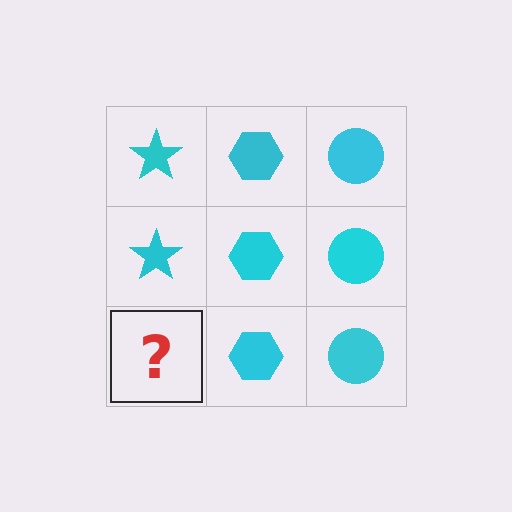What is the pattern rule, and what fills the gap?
The rule is that each column has a consistent shape. The gap should be filled with a cyan star.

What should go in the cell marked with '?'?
The missing cell should contain a cyan star.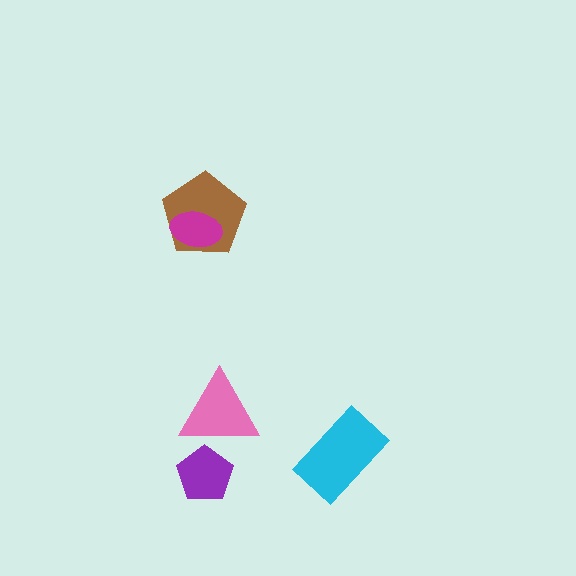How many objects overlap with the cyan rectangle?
0 objects overlap with the cyan rectangle.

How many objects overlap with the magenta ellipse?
1 object overlaps with the magenta ellipse.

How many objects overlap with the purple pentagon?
1 object overlaps with the purple pentagon.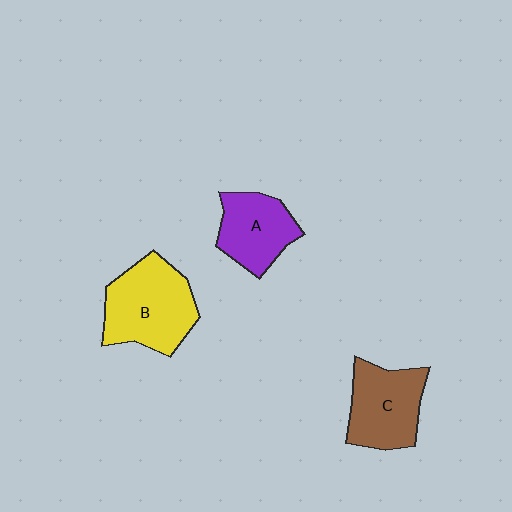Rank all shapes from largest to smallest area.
From largest to smallest: B (yellow), C (brown), A (purple).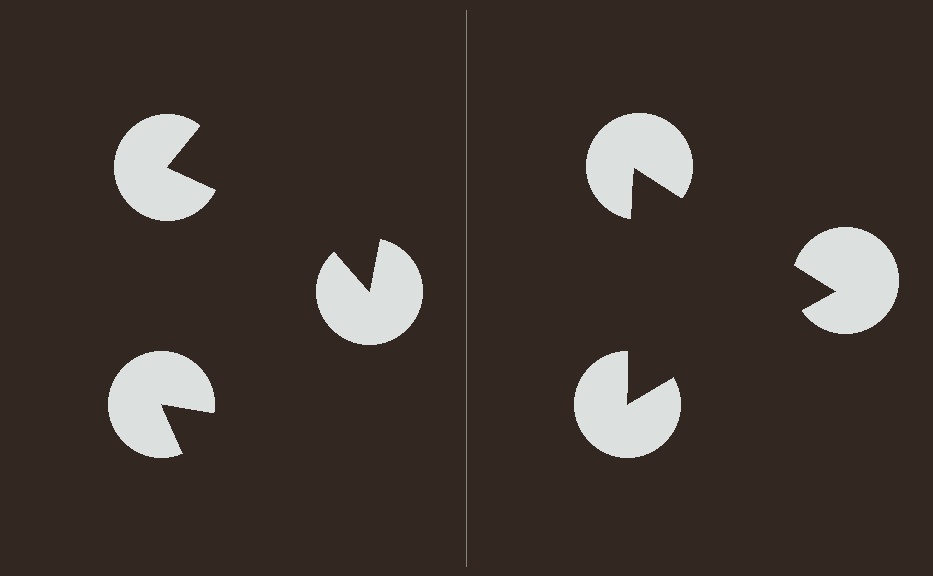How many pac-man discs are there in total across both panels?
6 — 3 on each side.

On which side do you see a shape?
An illusory triangle appears on the right side. On the left side the wedge cuts are rotated, so no coherent shape forms.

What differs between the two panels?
The pac-man discs are positioned identically on both sides; only the wedge orientations differ. On the right they align to a triangle; on the left they are misaligned.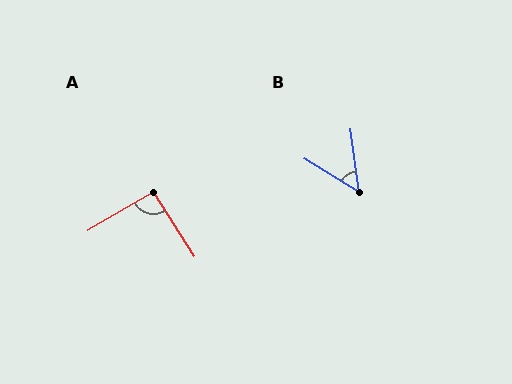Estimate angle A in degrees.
Approximately 92 degrees.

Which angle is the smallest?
B, at approximately 51 degrees.